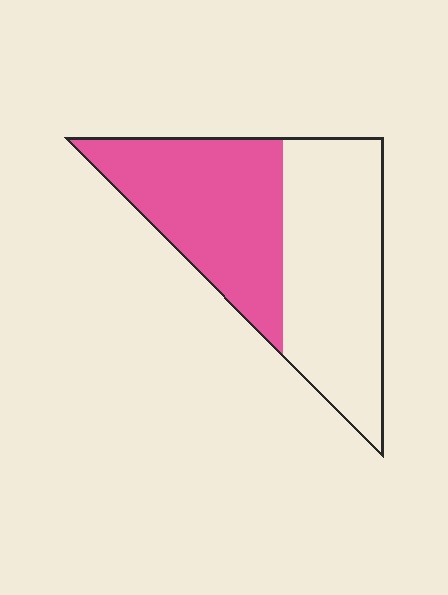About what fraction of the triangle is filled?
About one half (1/2).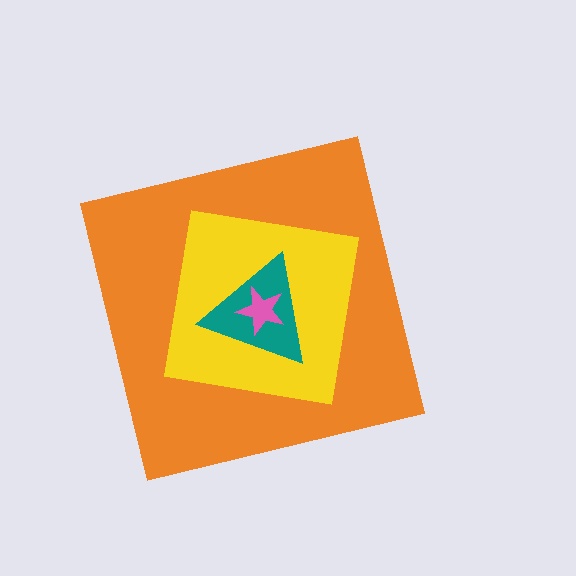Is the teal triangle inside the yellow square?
Yes.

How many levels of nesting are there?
4.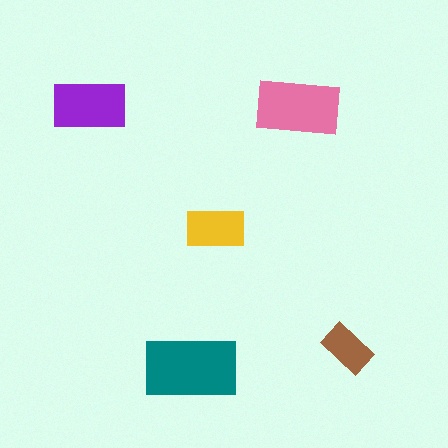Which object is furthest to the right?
The brown rectangle is rightmost.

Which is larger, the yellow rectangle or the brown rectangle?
The yellow one.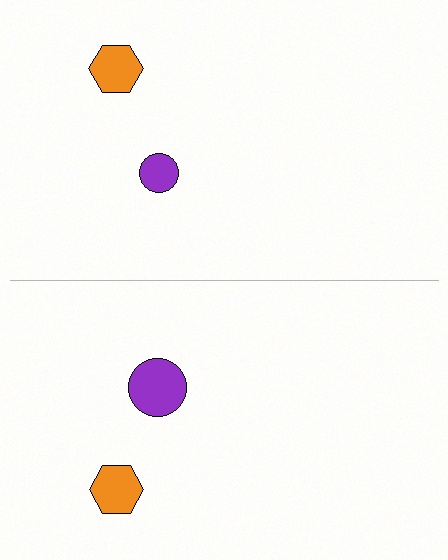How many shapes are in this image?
There are 4 shapes in this image.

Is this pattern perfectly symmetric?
No, the pattern is not perfectly symmetric. The purple circle on the bottom side has a different size than its mirror counterpart.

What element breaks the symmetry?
The purple circle on the bottom side has a different size than its mirror counterpart.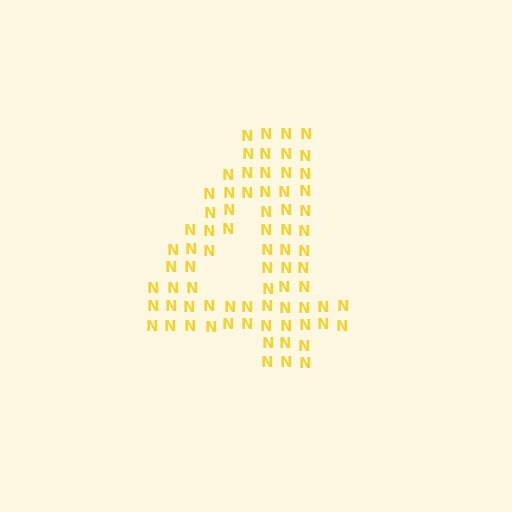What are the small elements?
The small elements are letter N's.